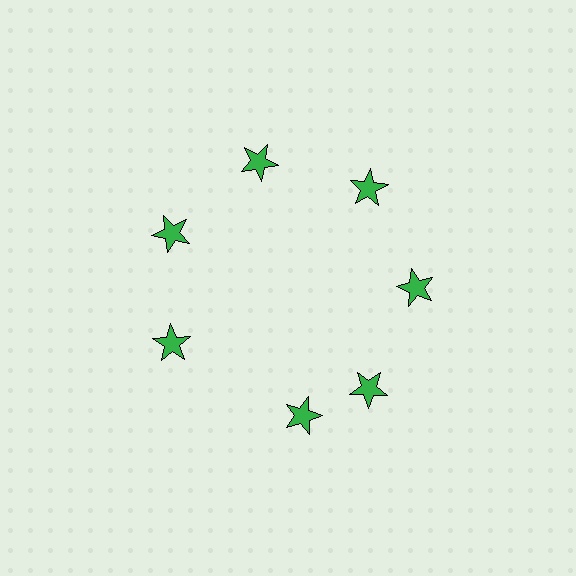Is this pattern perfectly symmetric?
No. The 7 green stars are arranged in a ring, but one element near the 6 o'clock position is rotated out of alignment along the ring, breaking the 7-fold rotational symmetry.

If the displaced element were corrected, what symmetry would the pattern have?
It would have 7-fold rotational symmetry — the pattern would map onto itself every 51 degrees.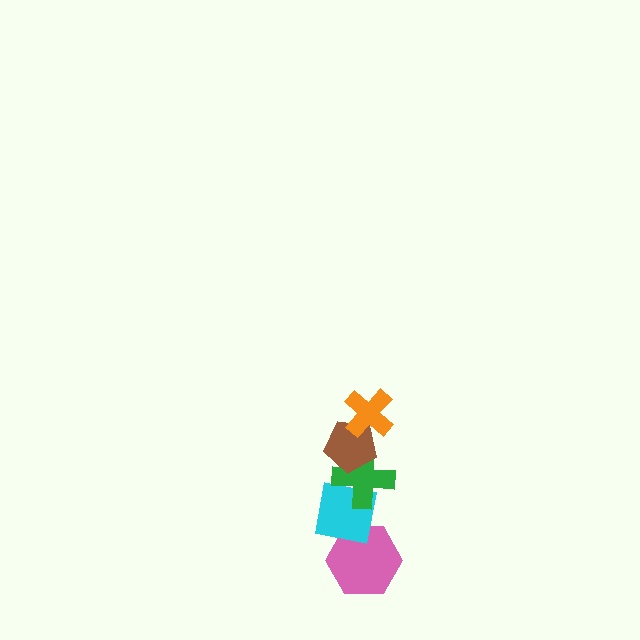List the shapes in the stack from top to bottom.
From top to bottom: the orange cross, the brown pentagon, the green cross, the cyan square, the pink hexagon.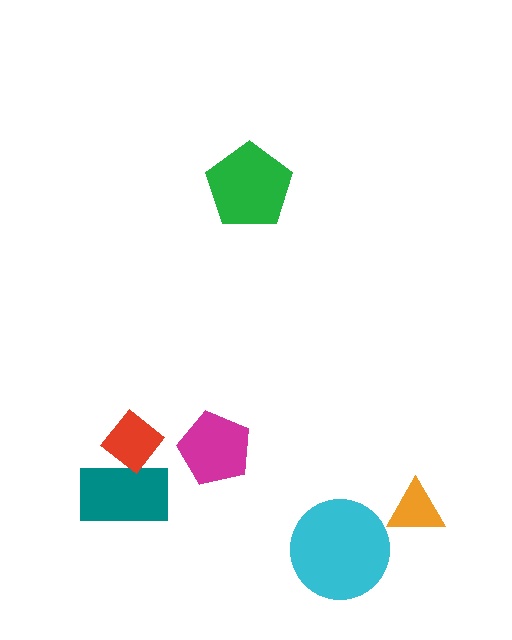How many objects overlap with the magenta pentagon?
0 objects overlap with the magenta pentagon.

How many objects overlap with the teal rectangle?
1 object overlaps with the teal rectangle.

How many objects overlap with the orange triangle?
0 objects overlap with the orange triangle.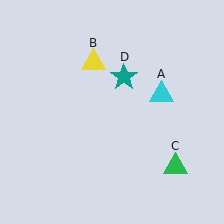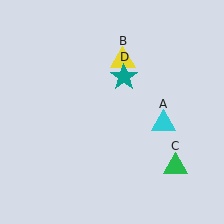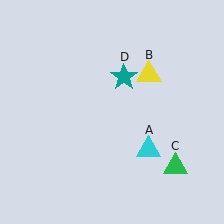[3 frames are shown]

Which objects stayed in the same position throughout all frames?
Green triangle (object C) and teal star (object D) remained stationary.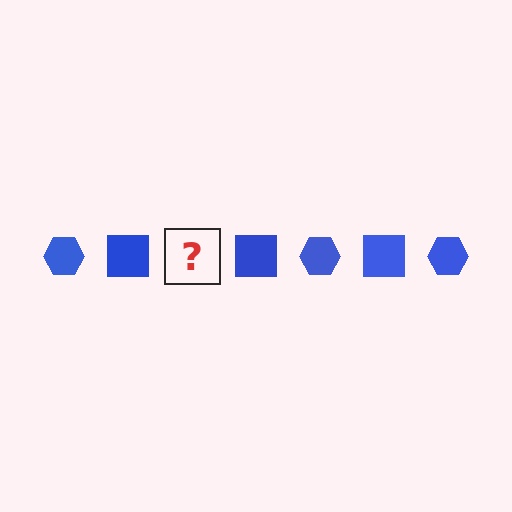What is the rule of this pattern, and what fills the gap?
The rule is that the pattern cycles through hexagon, square shapes in blue. The gap should be filled with a blue hexagon.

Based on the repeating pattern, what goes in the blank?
The blank should be a blue hexagon.